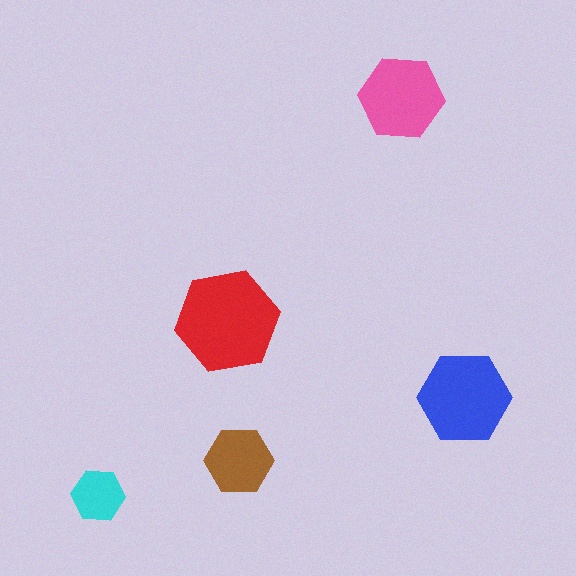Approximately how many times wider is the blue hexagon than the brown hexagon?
About 1.5 times wider.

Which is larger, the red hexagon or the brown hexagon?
The red one.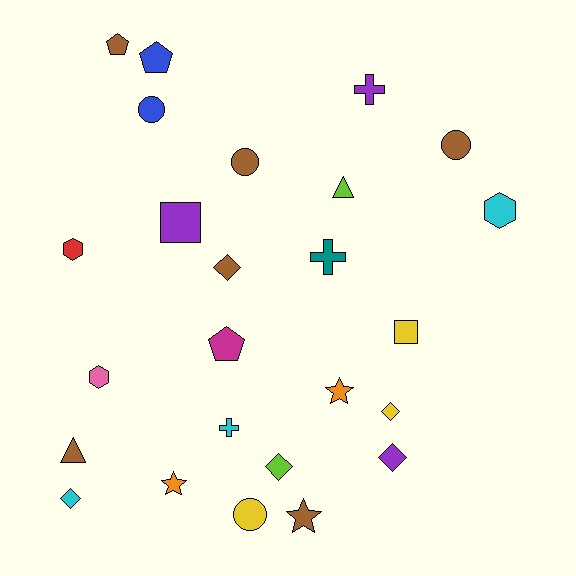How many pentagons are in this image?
There are 3 pentagons.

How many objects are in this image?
There are 25 objects.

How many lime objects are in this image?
There are 2 lime objects.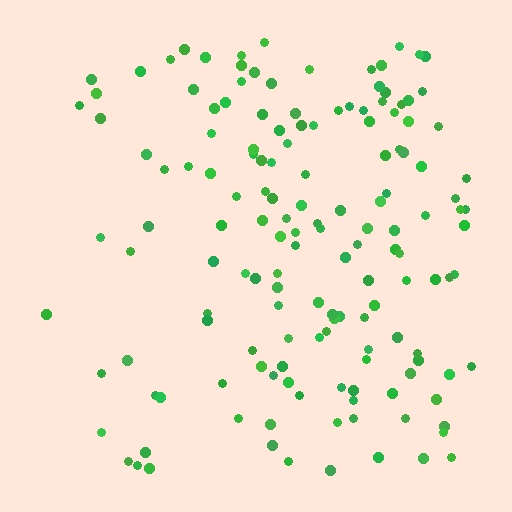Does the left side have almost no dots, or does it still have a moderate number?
Still a moderate number, just noticeably fewer than the right.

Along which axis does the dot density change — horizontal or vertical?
Horizontal.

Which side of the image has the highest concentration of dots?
The right.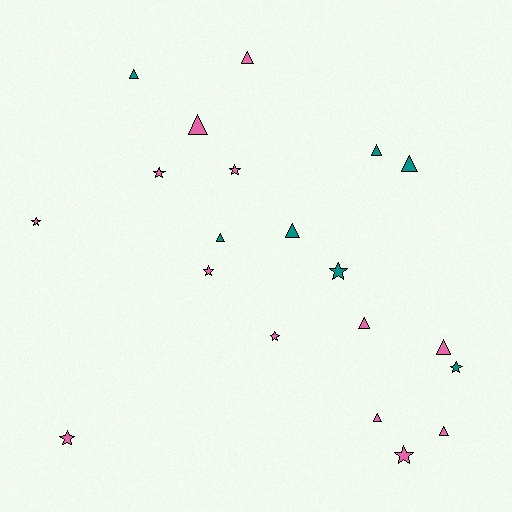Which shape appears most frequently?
Triangle, with 11 objects.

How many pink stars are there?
There are 7 pink stars.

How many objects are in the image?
There are 20 objects.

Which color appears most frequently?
Pink, with 13 objects.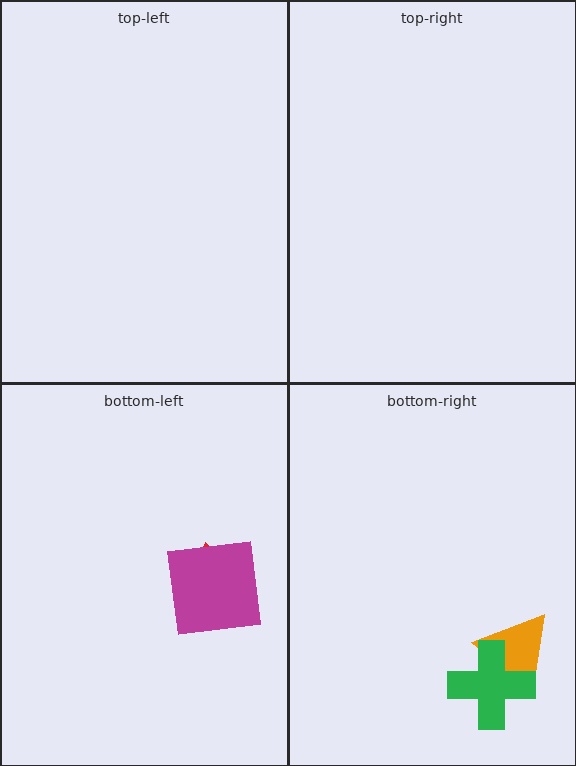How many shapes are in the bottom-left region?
2.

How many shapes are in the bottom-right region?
2.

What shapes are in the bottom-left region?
The red trapezoid, the magenta square.